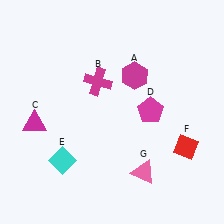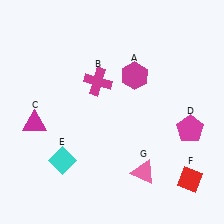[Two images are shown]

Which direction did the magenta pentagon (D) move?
The magenta pentagon (D) moved right.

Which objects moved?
The objects that moved are: the magenta pentagon (D), the red diamond (F).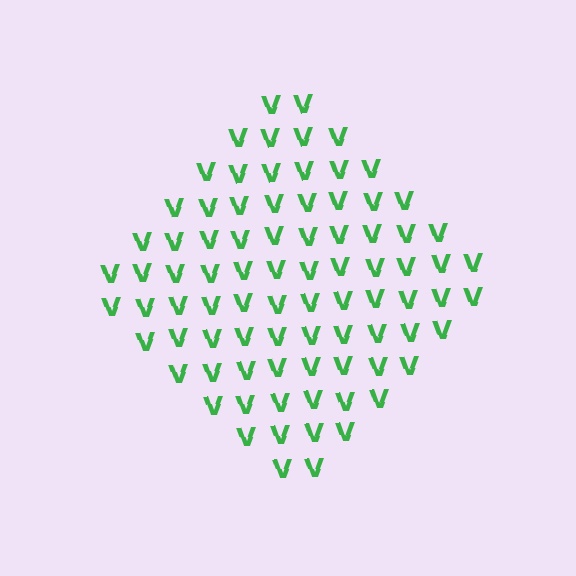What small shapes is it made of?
It is made of small letter V's.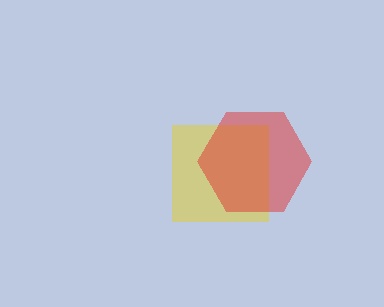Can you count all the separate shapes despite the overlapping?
Yes, there are 2 separate shapes.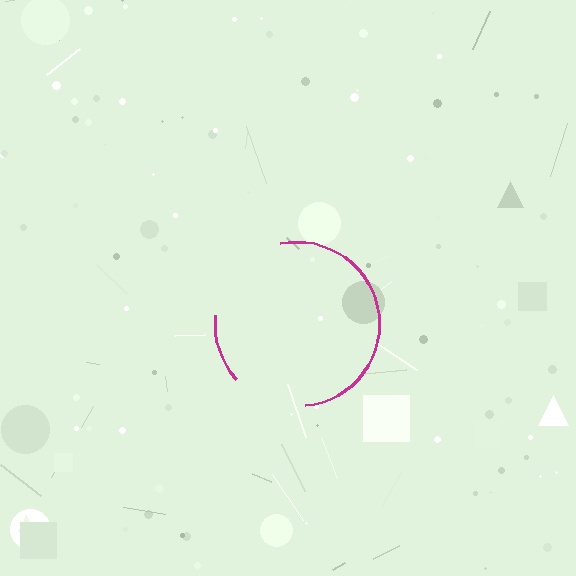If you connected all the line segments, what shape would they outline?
They would outline a circle.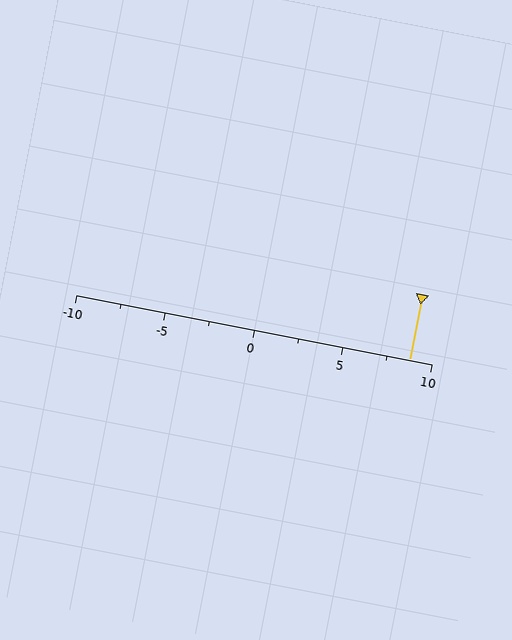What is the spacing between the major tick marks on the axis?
The major ticks are spaced 5 apart.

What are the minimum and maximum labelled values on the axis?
The axis runs from -10 to 10.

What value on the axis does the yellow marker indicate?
The marker indicates approximately 8.8.